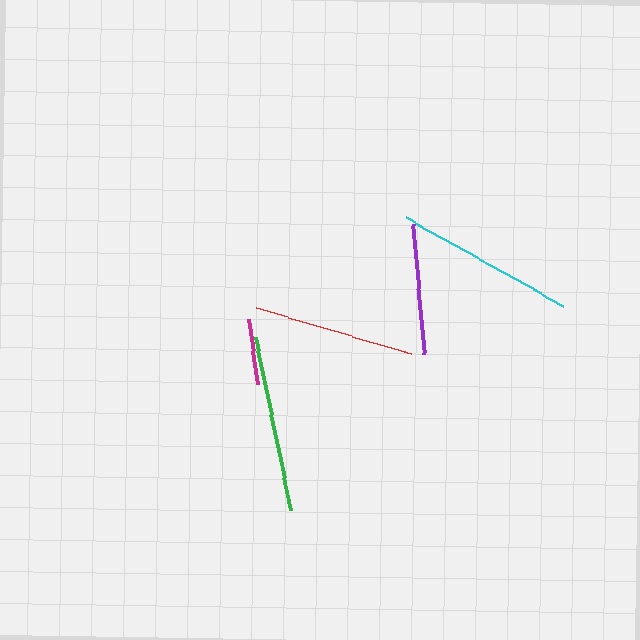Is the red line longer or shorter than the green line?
The green line is longer than the red line.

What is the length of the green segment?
The green segment is approximately 176 pixels long.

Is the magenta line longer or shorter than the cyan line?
The cyan line is longer than the magenta line.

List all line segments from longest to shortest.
From longest to shortest: cyan, green, red, purple, magenta.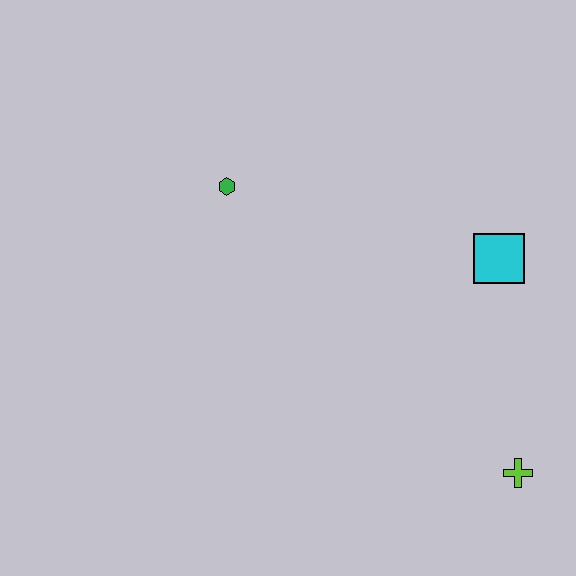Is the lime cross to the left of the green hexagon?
No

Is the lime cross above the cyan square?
No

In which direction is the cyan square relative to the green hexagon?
The cyan square is to the right of the green hexagon.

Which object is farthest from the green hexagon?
The lime cross is farthest from the green hexagon.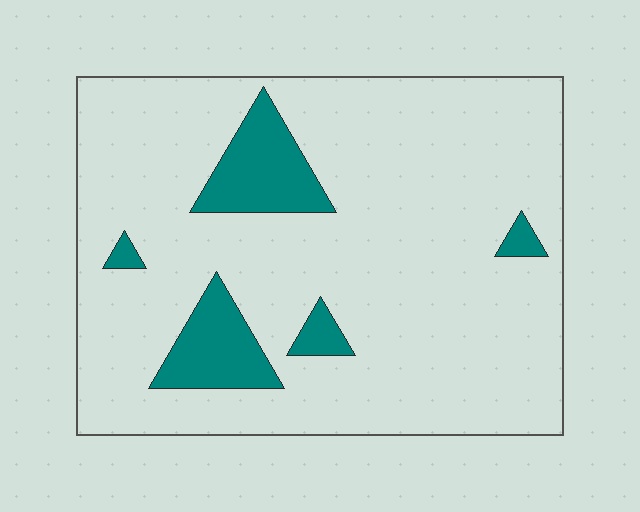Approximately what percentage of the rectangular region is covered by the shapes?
Approximately 10%.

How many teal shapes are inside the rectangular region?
5.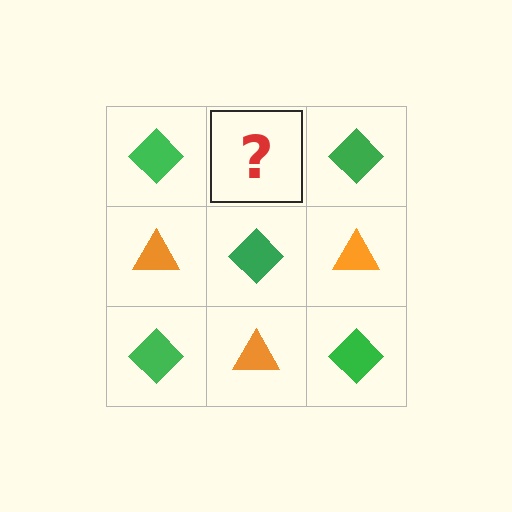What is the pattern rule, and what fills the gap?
The rule is that it alternates green diamond and orange triangle in a checkerboard pattern. The gap should be filled with an orange triangle.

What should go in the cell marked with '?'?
The missing cell should contain an orange triangle.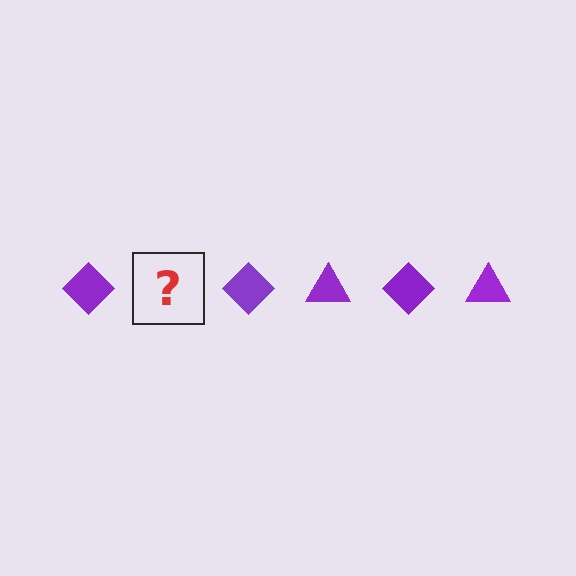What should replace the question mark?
The question mark should be replaced with a purple triangle.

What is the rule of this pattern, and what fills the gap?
The rule is that the pattern cycles through diamond, triangle shapes in purple. The gap should be filled with a purple triangle.